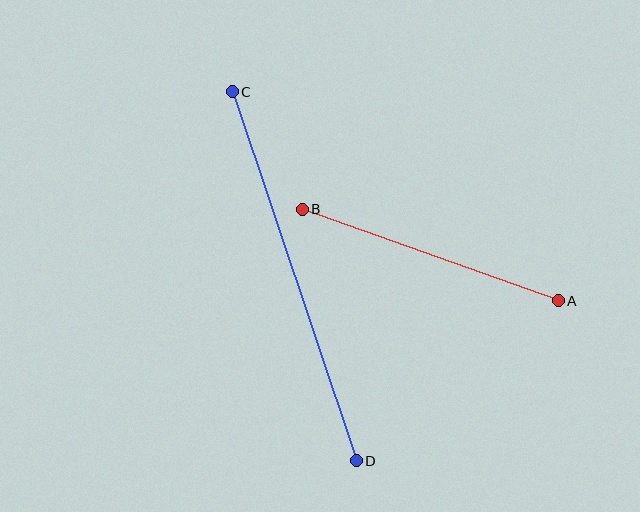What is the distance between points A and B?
The distance is approximately 272 pixels.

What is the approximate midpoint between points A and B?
The midpoint is at approximately (430, 255) pixels.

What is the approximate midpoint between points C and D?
The midpoint is at approximately (294, 276) pixels.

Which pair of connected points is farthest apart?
Points C and D are farthest apart.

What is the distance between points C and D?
The distance is approximately 389 pixels.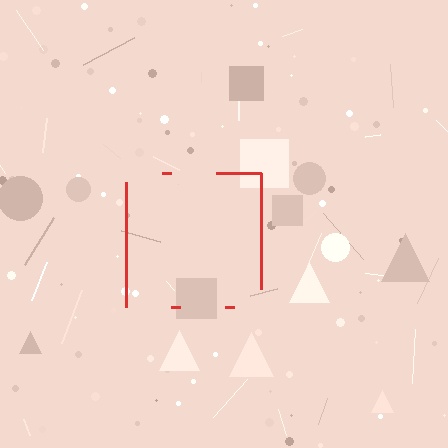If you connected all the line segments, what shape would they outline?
They would outline a square.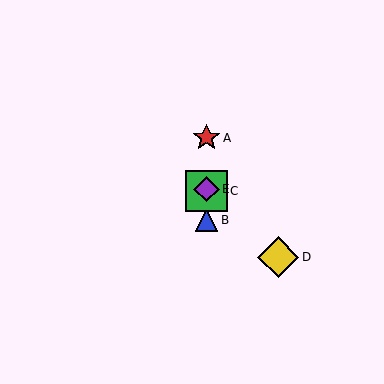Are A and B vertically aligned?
Yes, both are at x≈207.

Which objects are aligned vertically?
Objects A, B, C, E are aligned vertically.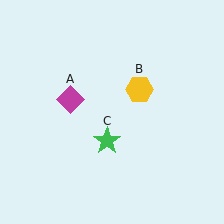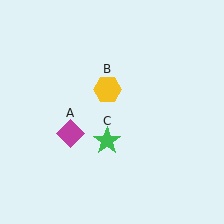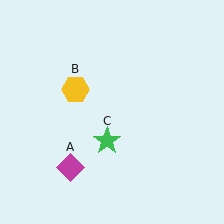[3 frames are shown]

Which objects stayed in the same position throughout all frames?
Green star (object C) remained stationary.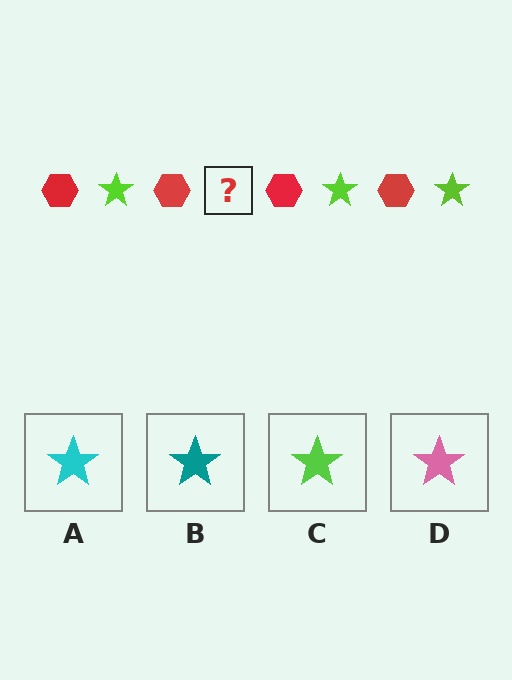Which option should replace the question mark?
Option C.